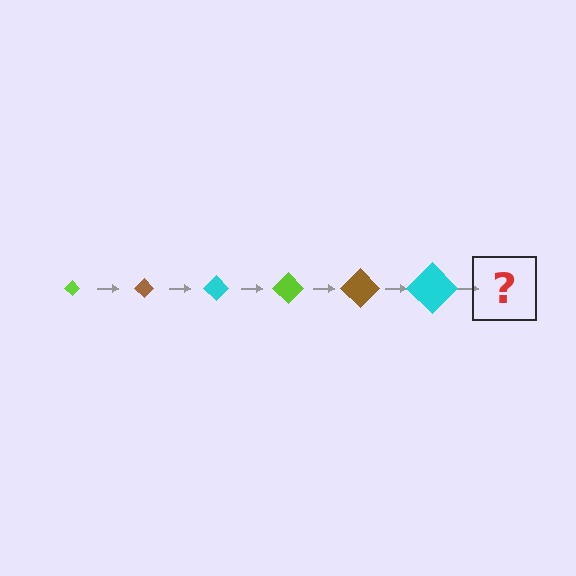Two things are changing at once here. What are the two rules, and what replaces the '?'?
The two rules are that the diamond grows larger each step and the color cycles through lime, brown, and cyan. The '?' should be a lime diamond, larger than the previous one.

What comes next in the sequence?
The next element should be a lime diamond, larger than the previous one.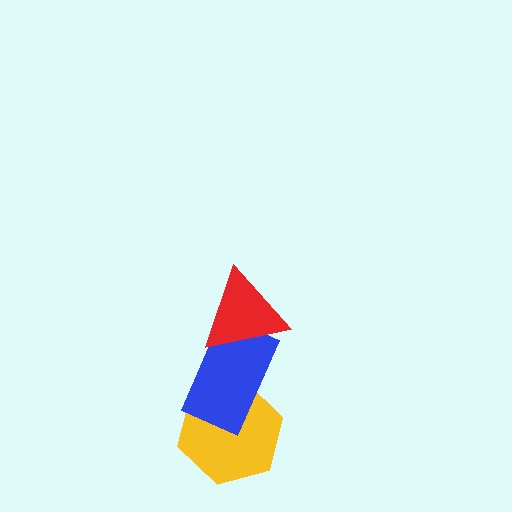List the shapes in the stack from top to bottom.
From top to bottom: the red triangle, the blue rectangle, the yellow hexagon.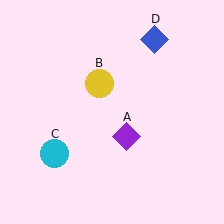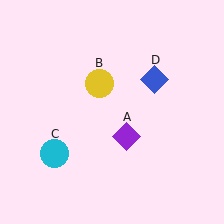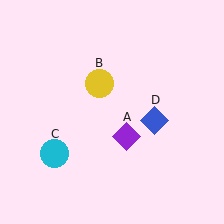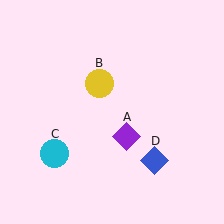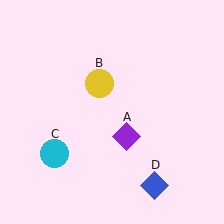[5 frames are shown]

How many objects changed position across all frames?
1 object changed position: blue diamond (object D).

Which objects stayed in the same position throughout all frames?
Purple diamond (object A) and yellow circle (object B) and cyan circle (object C) remained stationary.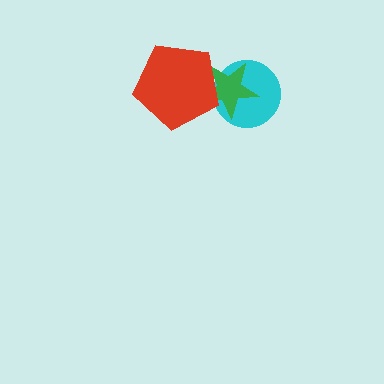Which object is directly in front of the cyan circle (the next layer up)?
The green star is directly in front of the cyan circle.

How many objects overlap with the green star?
2 objects overlap with the green star.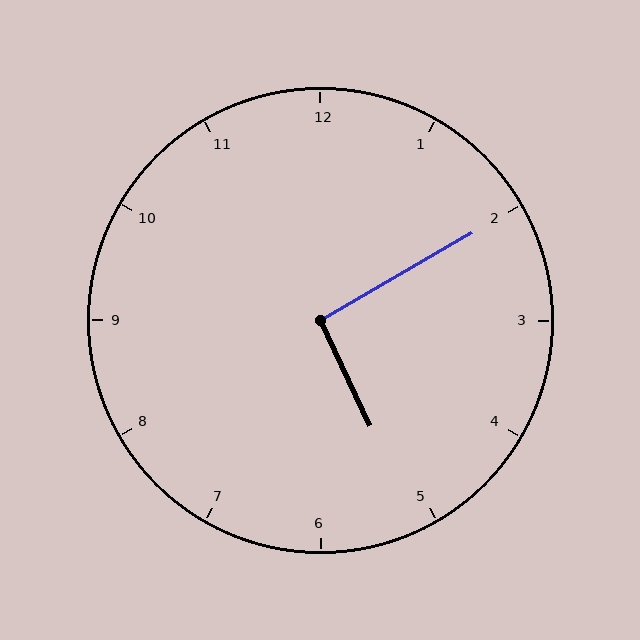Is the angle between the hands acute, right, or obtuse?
It is right.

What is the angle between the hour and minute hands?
Approximately 95 degrees.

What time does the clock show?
5:10.